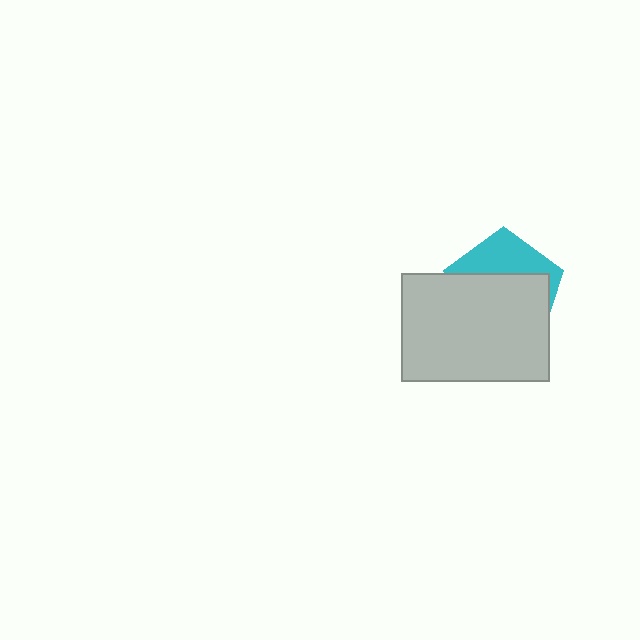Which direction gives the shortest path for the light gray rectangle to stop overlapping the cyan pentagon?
Moving down gives the shortest separation.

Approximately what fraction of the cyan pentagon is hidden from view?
Roughly 66% of the cyan pentagon is hidden behind the light gray rectangle.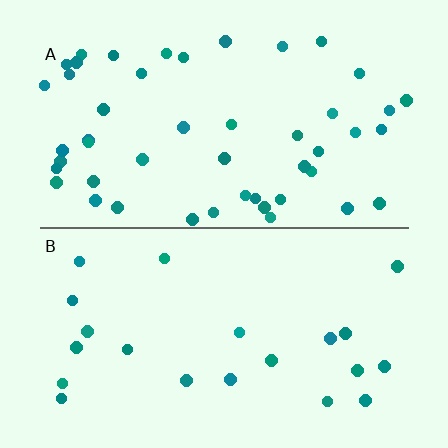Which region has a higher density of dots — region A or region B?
A (the top).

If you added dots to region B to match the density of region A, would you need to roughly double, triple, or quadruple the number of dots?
Approximately double.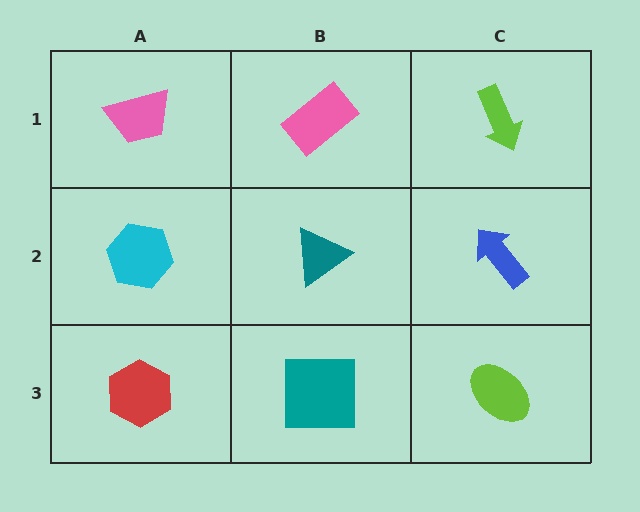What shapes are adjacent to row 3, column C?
A blue arrow (row 2, column C), a teal square (row 3, column B).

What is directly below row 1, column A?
A cyan hexagon.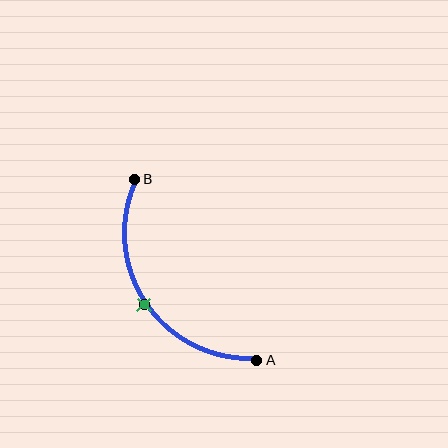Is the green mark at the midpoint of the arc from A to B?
Yes. The green mark lies on the arc at equal arc-length from both A and B — it is the arc midpoint.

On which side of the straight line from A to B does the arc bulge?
The arc bulges below and to the left of the straight line connecting A and B.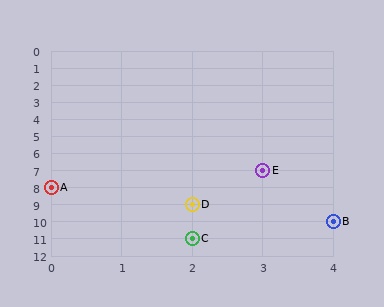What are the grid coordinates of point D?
Point D is at grid coordinates (2, 9).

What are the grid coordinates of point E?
Point E is at grid coordinates (3, 7).